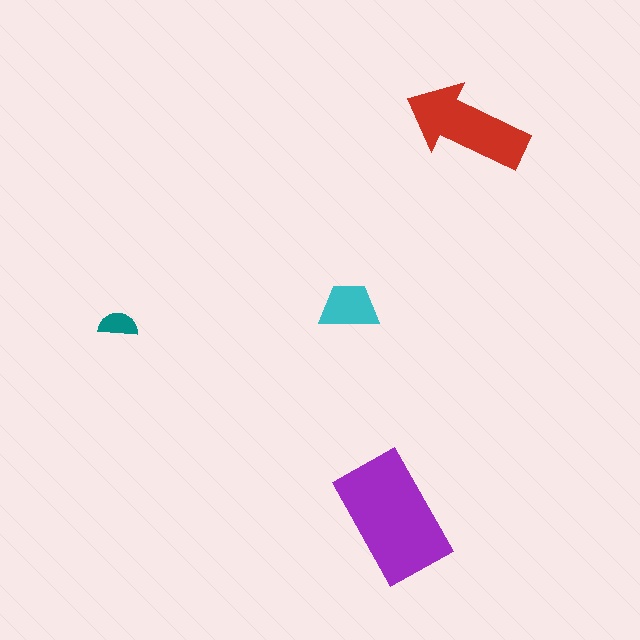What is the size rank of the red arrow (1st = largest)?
2nd.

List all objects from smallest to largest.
The teal semicircle, the cyan trapezoid, the red arrow, the purple rectangle.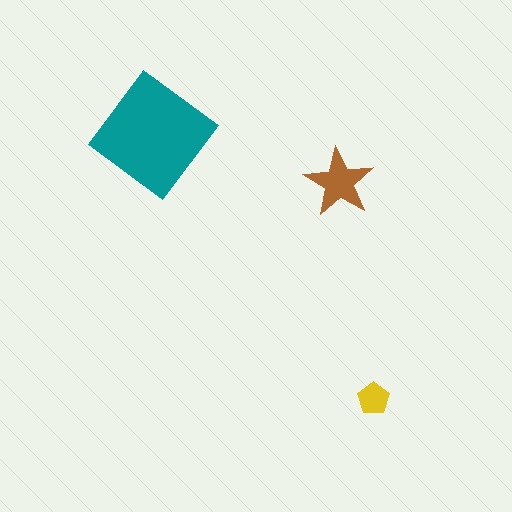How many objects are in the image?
There are 3 objects in the image.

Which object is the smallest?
The yellow pentagon.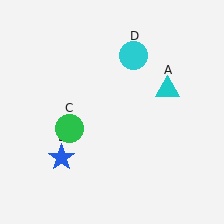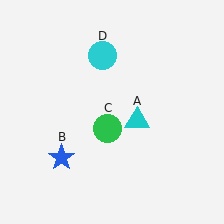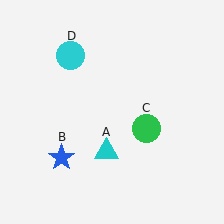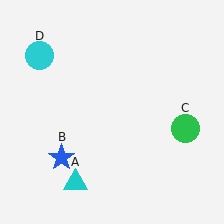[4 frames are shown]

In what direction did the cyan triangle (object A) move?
The cyan triangle (object A) moved down and to the left.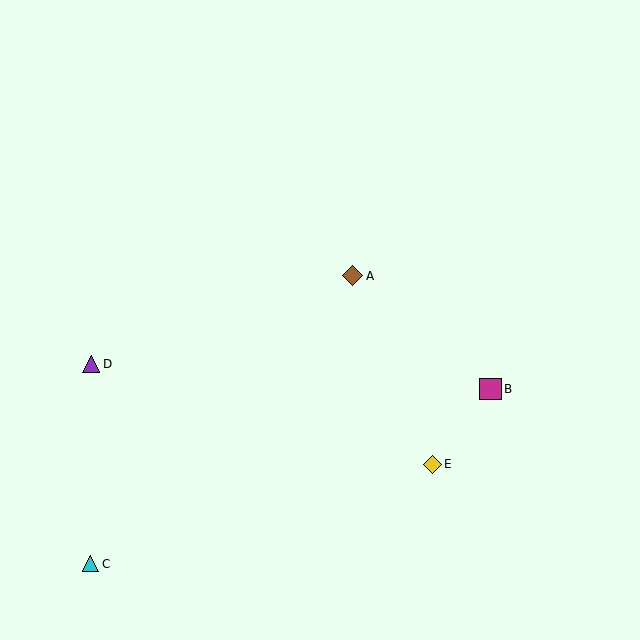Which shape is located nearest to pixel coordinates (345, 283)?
The brown diamond (labeled A) at (353, 276) is nearest to that location.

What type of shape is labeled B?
Shape B is a magenta square.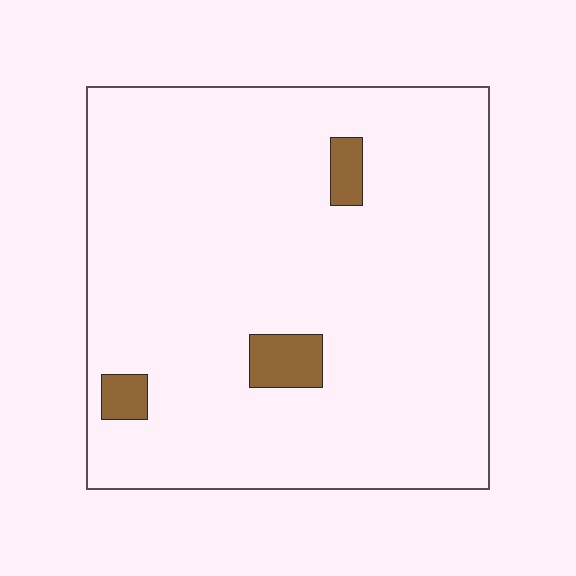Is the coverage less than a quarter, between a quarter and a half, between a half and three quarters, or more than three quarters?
Less than a quarter.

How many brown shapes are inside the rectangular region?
3.